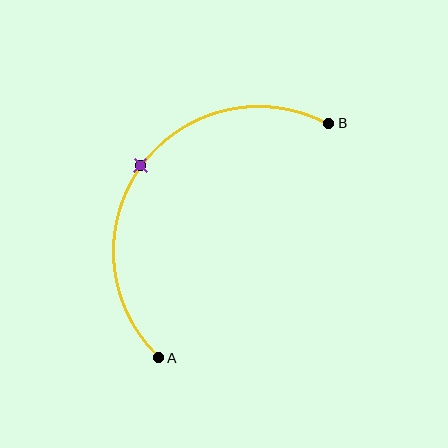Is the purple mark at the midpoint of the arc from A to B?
Yes. The purple mark lies on the arc at equal arc-length from both A and B — it is the arc midpoint.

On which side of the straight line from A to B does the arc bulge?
The arc bulges above and to the left of the straight line connecting A and B.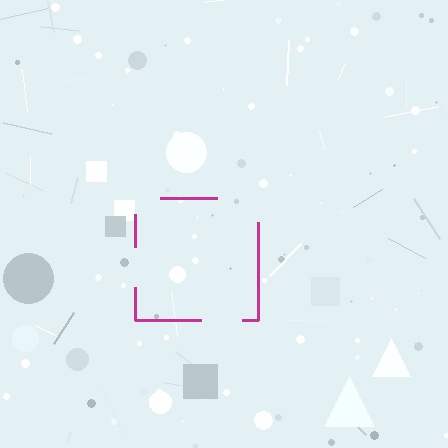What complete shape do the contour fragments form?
The contour fragments form a square.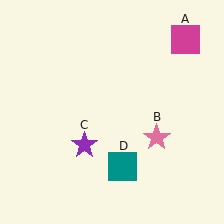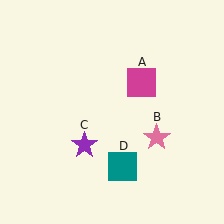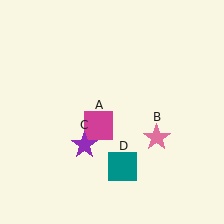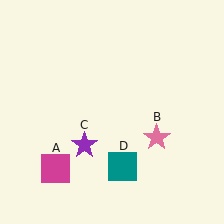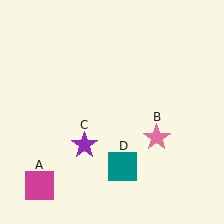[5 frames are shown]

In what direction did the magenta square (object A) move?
The magenta square (object A) moved down and to the left.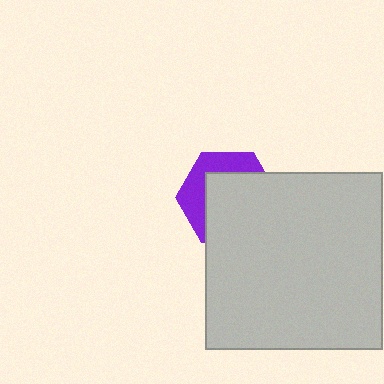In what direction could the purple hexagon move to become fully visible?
The purple hexagon could move toward the upper-left. That would shift it out from behind the light gray square entirely.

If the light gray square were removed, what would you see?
You would see the complete purple hexagon.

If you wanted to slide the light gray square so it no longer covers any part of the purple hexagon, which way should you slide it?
Slide it toward the lower-right — that is the most direct way to separate the two shapes.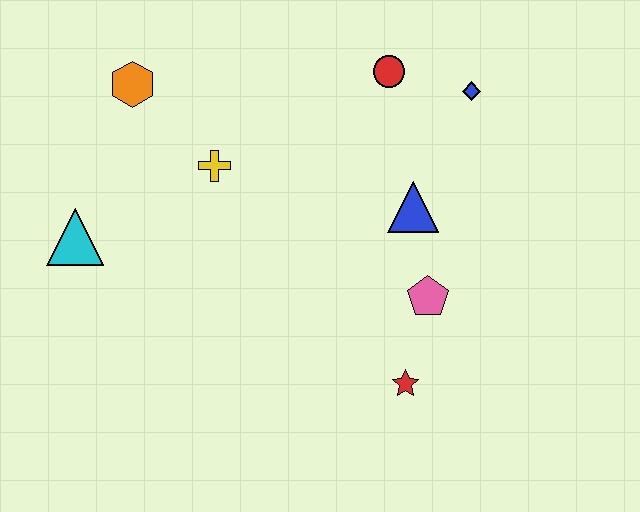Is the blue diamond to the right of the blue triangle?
Yes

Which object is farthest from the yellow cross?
The red star is farthest from the yellow cross.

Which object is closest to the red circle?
The blue diamond is closest to the red circle.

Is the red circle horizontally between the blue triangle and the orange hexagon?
Yes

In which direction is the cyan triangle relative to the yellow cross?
The cyan triangle is to the left of the yellow cross.